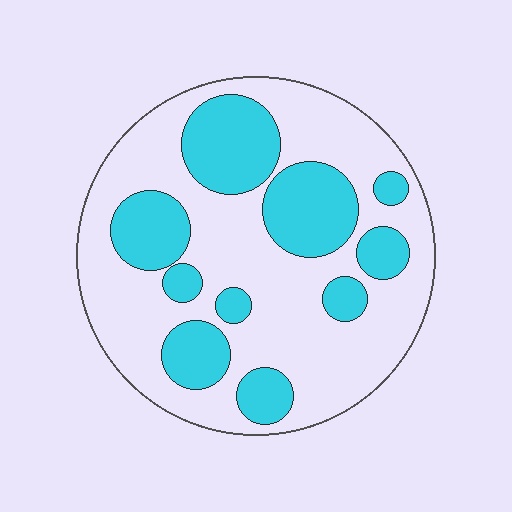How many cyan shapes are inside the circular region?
10.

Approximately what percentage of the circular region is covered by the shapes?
Approximately 35%.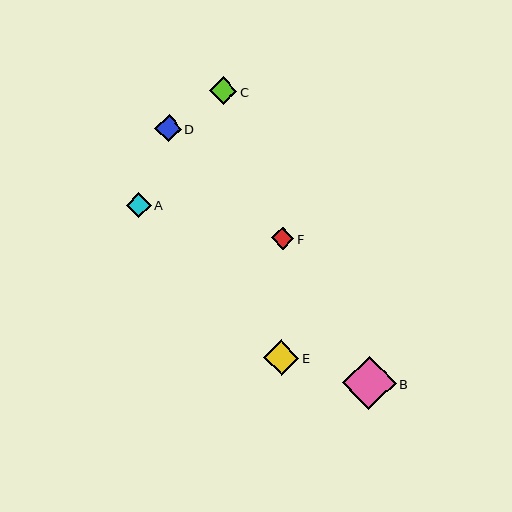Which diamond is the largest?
Diamond B is the largest with a size of approximately 53 pixels.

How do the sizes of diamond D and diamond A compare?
Diamond D and diamond A are approximately the same size.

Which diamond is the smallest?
Diamond F is the smallest with a size of approximately 23 pixels.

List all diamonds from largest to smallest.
From largest to smallest: B, E, C, D, A, F.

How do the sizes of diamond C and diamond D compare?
Diamond C and diamond D are approximately the same size.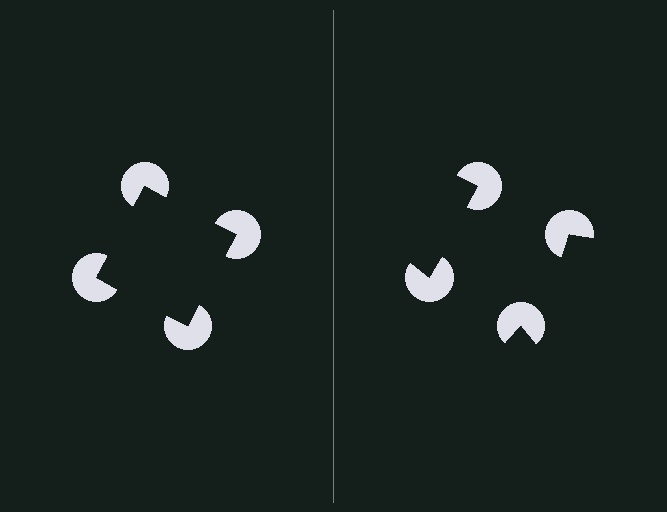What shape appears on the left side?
An illusory square.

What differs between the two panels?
The pac-man discs are positioned identically on both sides; only the wedge orientations differ. On the left they align to a square; on the right they are misaligned.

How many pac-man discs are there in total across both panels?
8 — 4 on each side.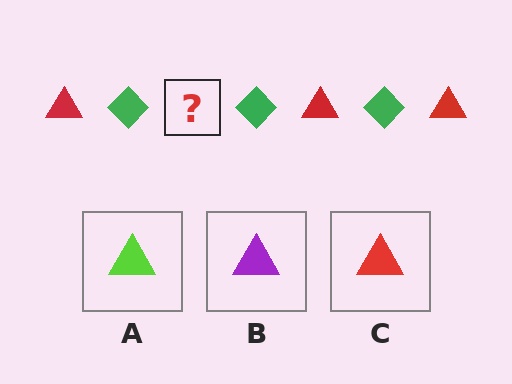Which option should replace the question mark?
Option C.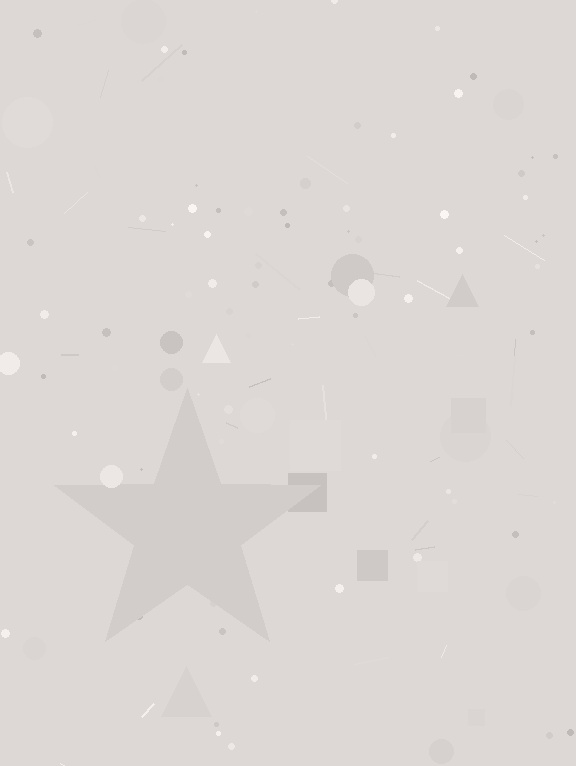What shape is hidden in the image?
A star is hidden in the image.